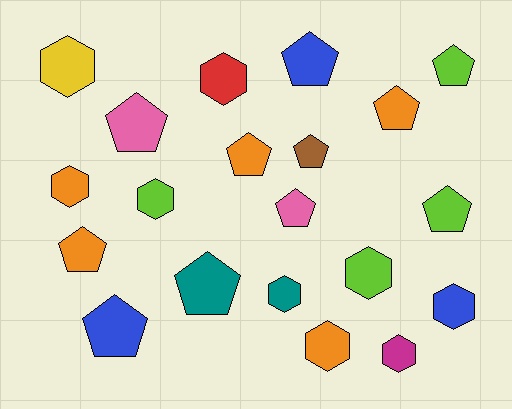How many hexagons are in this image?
There are 9 hexagons.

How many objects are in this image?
There are 20 objects.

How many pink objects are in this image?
There are 2 pink objects.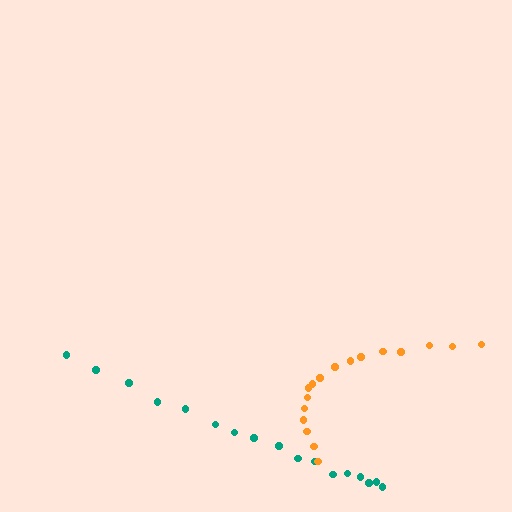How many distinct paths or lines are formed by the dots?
There are 2 distinct paths.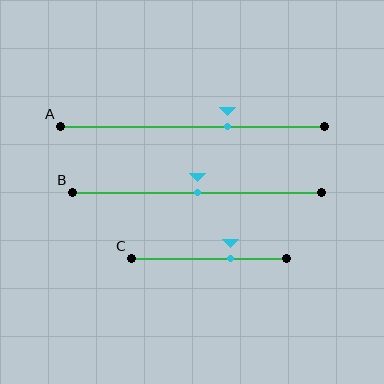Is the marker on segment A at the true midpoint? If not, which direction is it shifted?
No, the marker on segment A is shifted to the right by about 13% of the segment length.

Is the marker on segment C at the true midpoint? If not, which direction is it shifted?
No, the marker on segment C is shifted to the right by about 14% of the segment length.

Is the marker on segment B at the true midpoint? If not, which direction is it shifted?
Yes, the marker on segment B is at the true midpoint.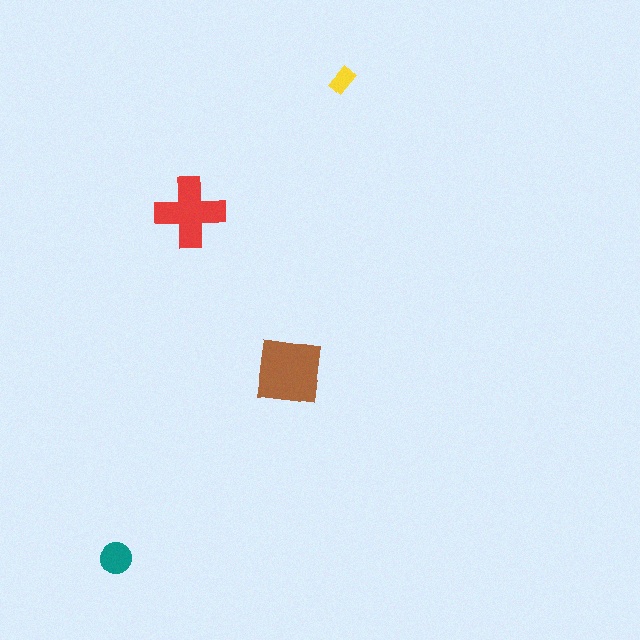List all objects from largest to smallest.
The brown square, the red cross, the teal circle, the yellow rectangle.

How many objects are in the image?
There are 4 objects in the image.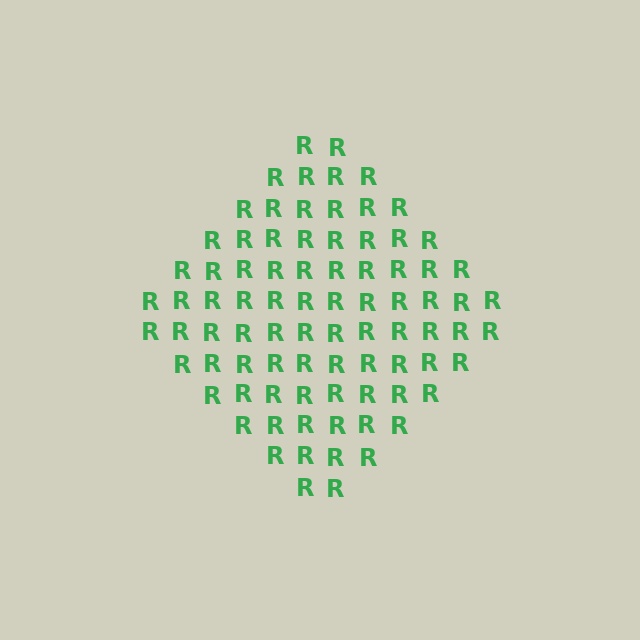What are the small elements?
The small elements are letter R's.